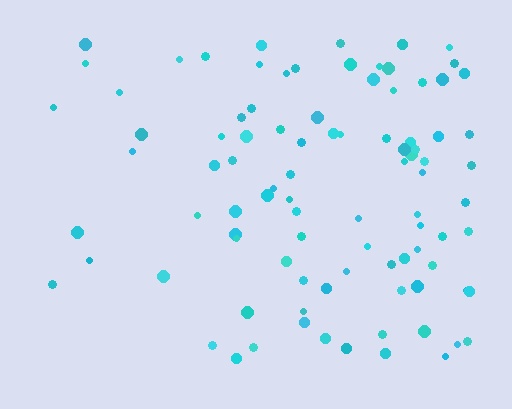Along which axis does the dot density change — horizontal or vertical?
Horizontal.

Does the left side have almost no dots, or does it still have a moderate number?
Still a moderate number, just noticeably fewer than the right.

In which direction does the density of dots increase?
From left to right, with the right side densest.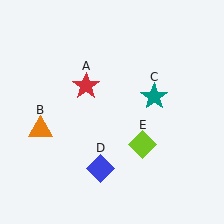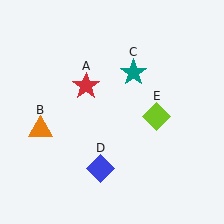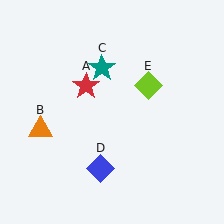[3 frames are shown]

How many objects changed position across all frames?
2 objects changed position: teal star (object C), lime diamond (object E).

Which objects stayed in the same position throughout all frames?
Red star (object A) and orange triangle (object B) and blue diamond (object D) remained stationary.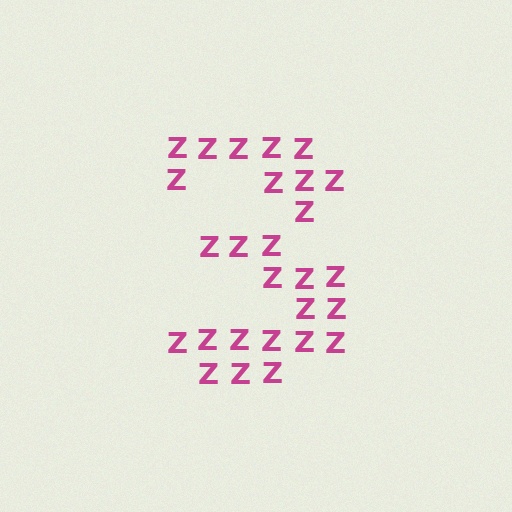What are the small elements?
The small elements are letter Z's.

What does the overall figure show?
The overall figure shows the digit 3.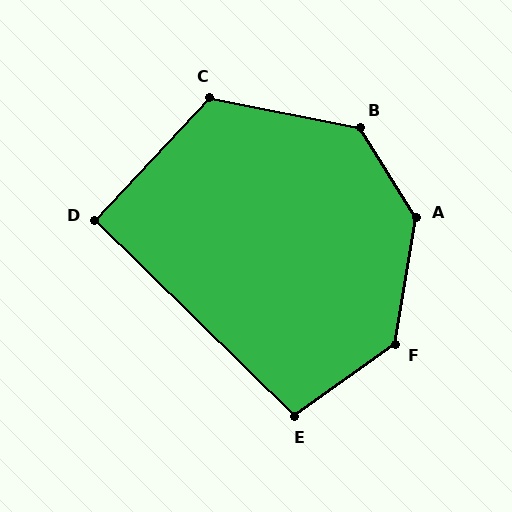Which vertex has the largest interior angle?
A, at approximately 138 degrees.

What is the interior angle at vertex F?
Approximately 135 degrees (obtuse).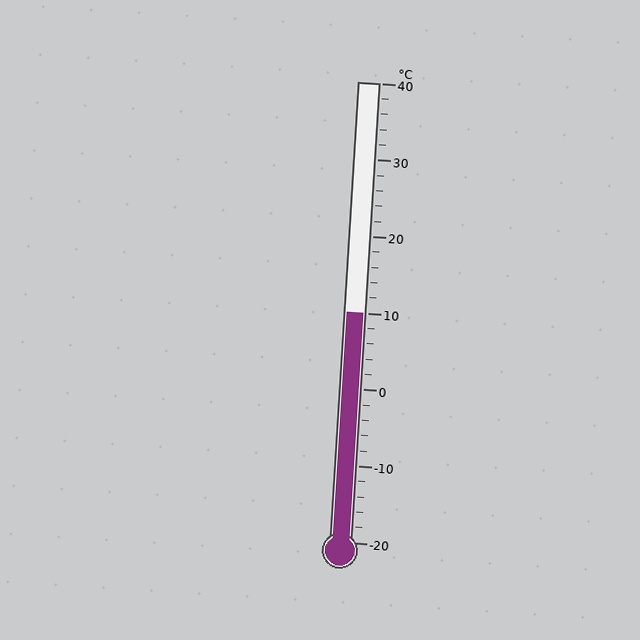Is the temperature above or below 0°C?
The temperature is above 0°C.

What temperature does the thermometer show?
The thermometer shows approximately 10°C.